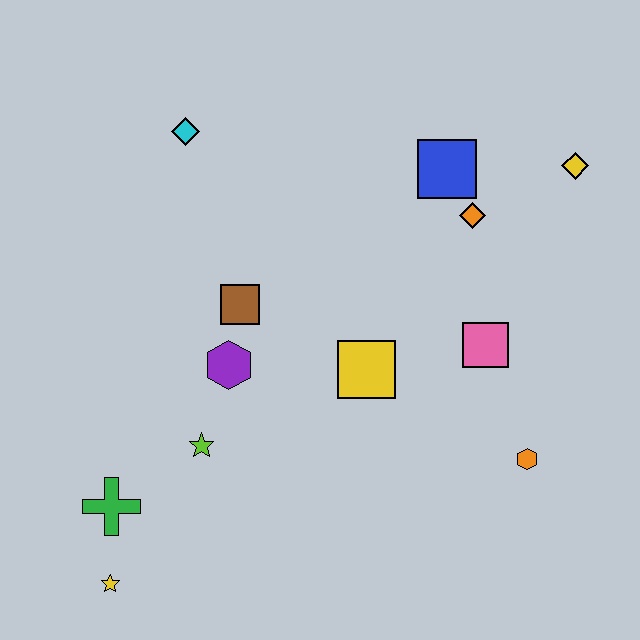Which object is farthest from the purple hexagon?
The yellow diamond is farthest from the purple hexagon.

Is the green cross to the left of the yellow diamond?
Yes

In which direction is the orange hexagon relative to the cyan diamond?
The orange hexagon is to the right of the cyan diamond.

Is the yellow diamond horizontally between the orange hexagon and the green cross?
No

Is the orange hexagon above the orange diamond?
No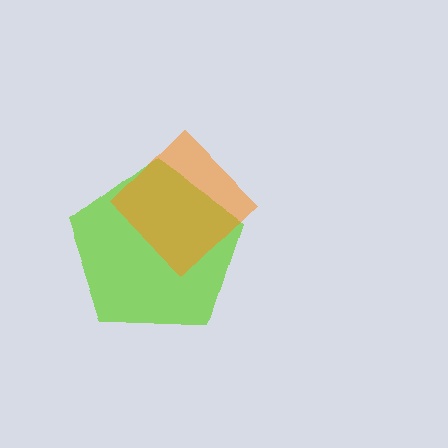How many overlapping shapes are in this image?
There are 2 overlapping shapes in the image.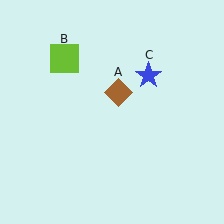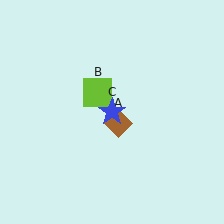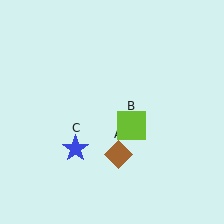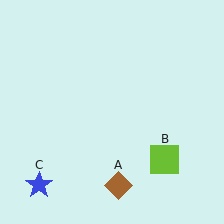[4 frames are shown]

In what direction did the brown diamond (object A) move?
The brown diamond (object A) moved down.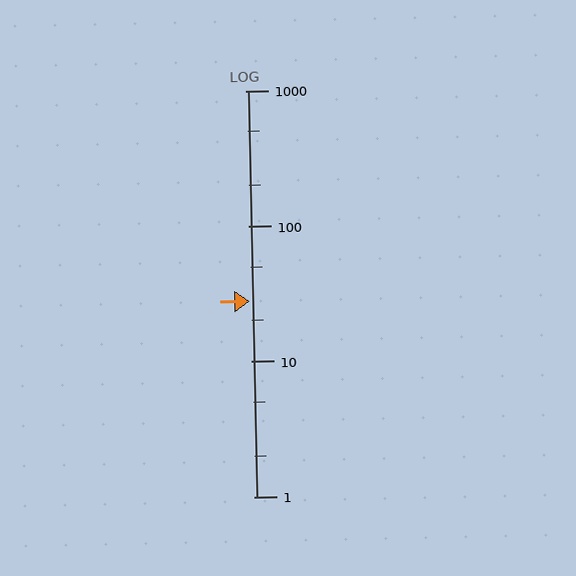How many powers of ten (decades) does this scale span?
The scale spans 3 decades, from 1 to 1000.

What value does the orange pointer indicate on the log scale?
The pointer indicates approximately 28.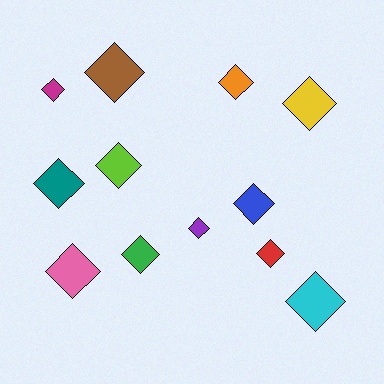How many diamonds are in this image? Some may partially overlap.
There are 12 diamonds.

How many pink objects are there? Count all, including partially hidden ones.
There is 1 pink object.